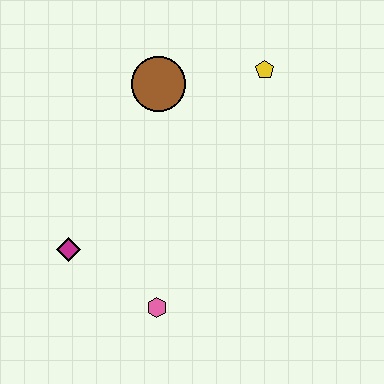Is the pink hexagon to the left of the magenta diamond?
No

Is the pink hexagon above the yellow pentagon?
No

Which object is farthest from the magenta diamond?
The yellow pentagon is farthest from the magenta diamond.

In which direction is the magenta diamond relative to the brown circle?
The magenta diamond is below the brown circle.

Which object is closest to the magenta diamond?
The pink hexagon is closest to the magenta diamond.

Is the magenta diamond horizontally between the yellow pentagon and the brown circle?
No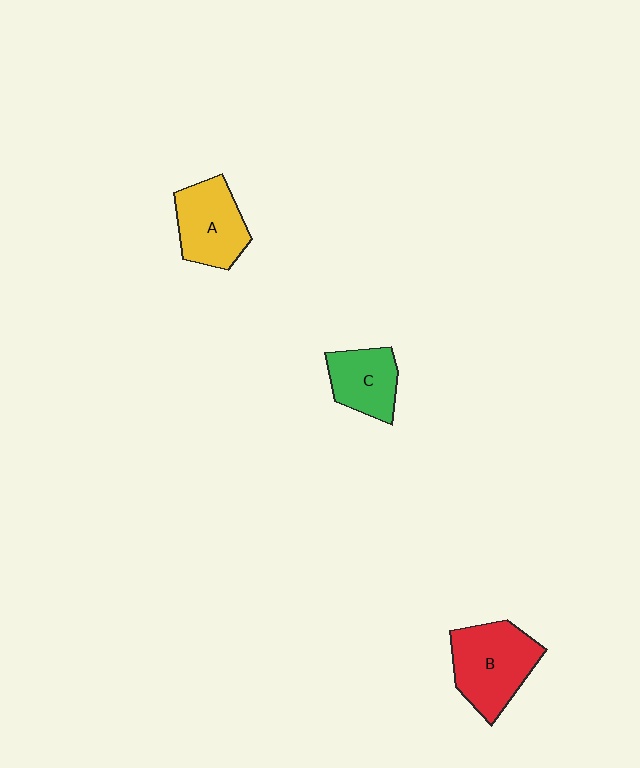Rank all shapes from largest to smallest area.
From largest to smallest: B (red), A (yellow), C (green).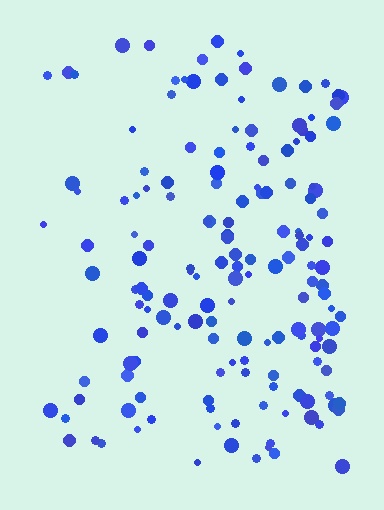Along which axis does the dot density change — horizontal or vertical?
Horizontal.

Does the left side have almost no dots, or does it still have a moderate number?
Still a moderate number, just noticeably fewer than the right.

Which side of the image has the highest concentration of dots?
The right.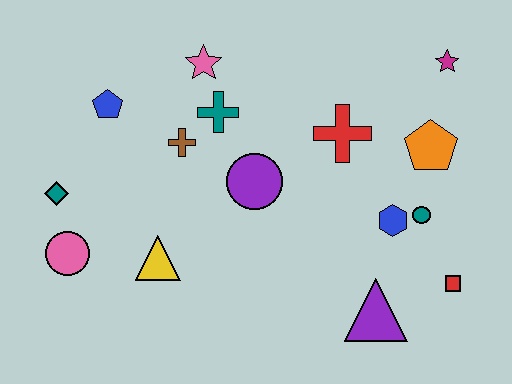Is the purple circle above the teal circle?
Yes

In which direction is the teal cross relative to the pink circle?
The teal cross is to the right of the pink circle.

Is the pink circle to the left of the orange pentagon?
Yes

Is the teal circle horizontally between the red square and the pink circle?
Yes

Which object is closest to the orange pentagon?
The teal circle is closest to the orange pentagon.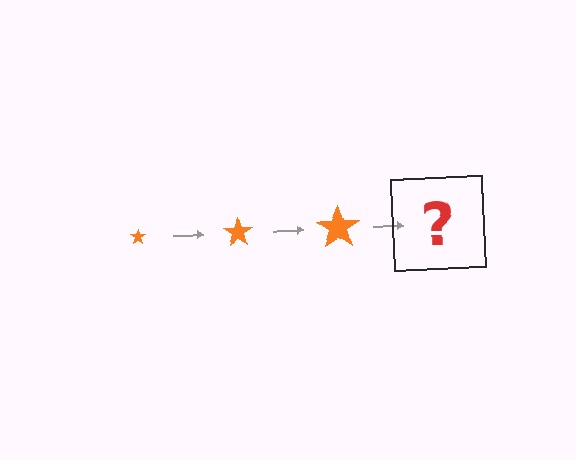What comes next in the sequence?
The next element should be an orange star, larger than the previous one.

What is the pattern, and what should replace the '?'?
The pattern is that the star gets progressively larger each step. The '?' should be an orange star, larger than the previous one.